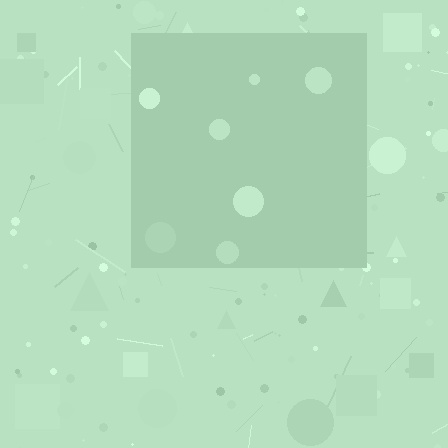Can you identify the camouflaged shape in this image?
The camouflaged shape is a square.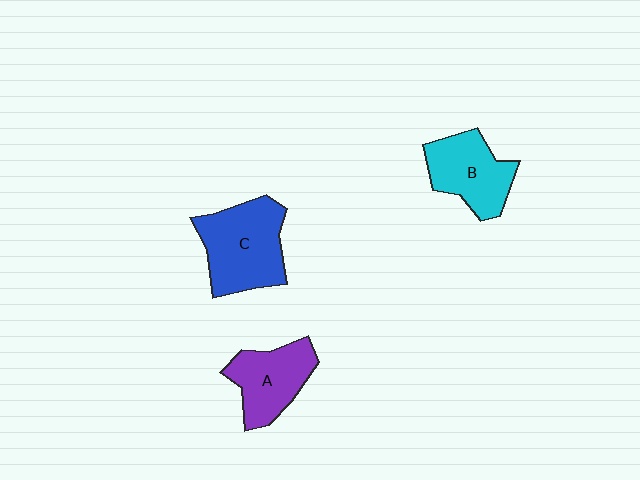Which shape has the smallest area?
Shape A (purple).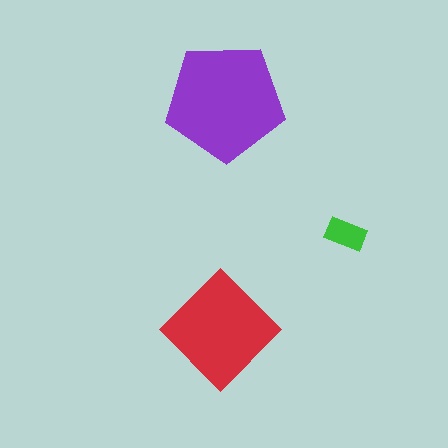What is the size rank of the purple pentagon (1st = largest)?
1st.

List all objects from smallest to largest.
The green rectangle, the red diamond, the purple pentagon.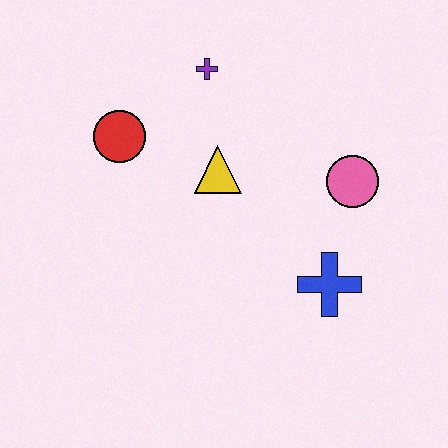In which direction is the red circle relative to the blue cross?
The red circle is to the left of the blue cross.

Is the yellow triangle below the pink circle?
No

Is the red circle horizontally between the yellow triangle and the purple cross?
No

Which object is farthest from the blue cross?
The red circle is farthest from the blue cross.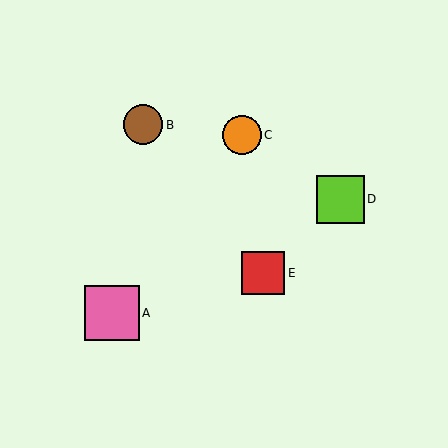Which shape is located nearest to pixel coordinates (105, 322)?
The pink square (labeled A) at (112, 313) is nearest to that location.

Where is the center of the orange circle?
The center of the orange circle is at (242, 135).